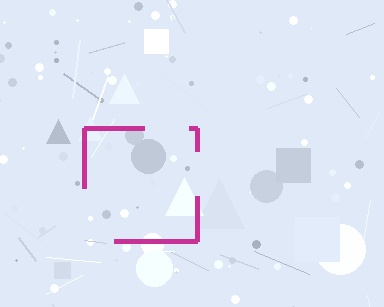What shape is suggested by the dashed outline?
The dashed outline suggests a square.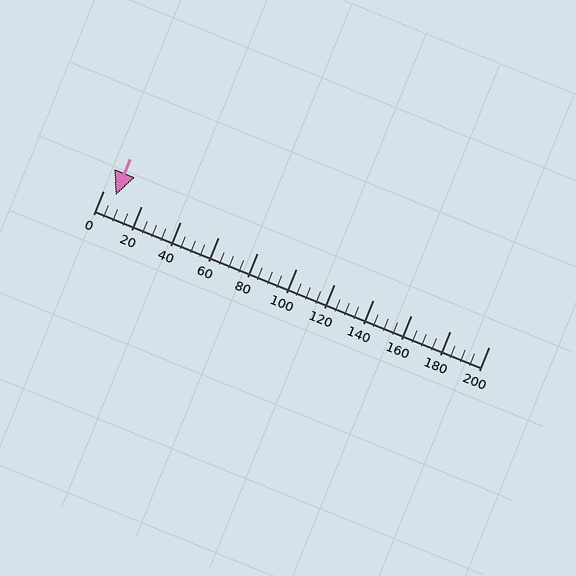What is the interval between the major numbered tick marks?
The major tick marks are spaced 20 units apart.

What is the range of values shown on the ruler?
The ruler shows values from 0 to 200.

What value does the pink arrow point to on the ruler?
The pink arrow points to approximately 6.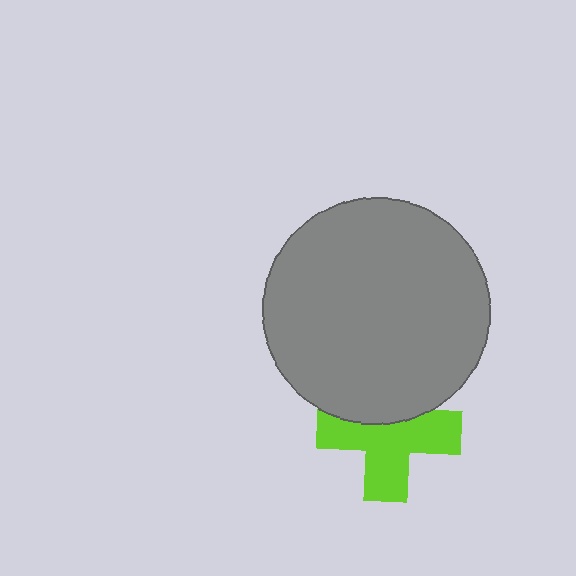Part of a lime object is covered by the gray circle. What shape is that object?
It is a cross.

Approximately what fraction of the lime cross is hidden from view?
Roughly 34% of the lime cross is hidden behind the gray circle.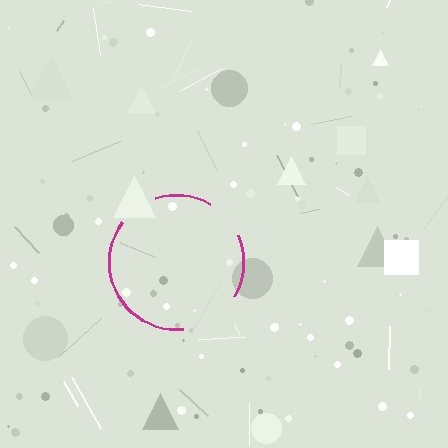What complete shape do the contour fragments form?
The contour fragments form a circle.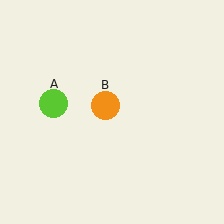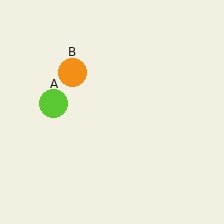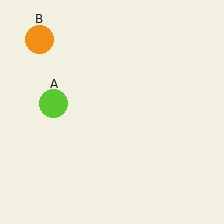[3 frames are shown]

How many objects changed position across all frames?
1 object changed position: orange circle (object B).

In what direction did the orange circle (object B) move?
The orange circle (object B) moved up and to the left.